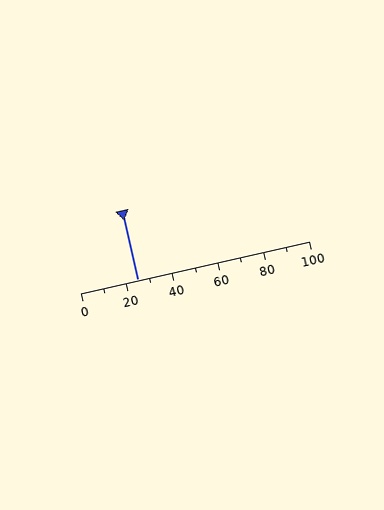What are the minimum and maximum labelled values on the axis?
The axis runs from 0 to 100.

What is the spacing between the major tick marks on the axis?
The major ticks are spaced 20 apart.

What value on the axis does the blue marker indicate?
The marker indicates approximately 25.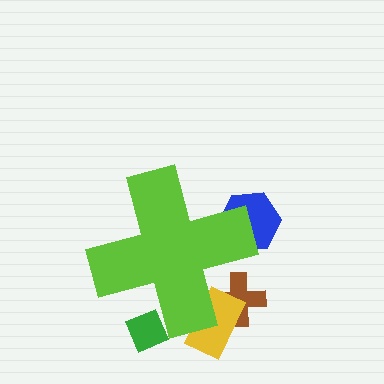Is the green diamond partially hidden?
Yes, the green diamond is partially hidden behind the lime cross.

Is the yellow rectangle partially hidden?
Yes, the yellow rectangle is partially hidden behind the lime cross.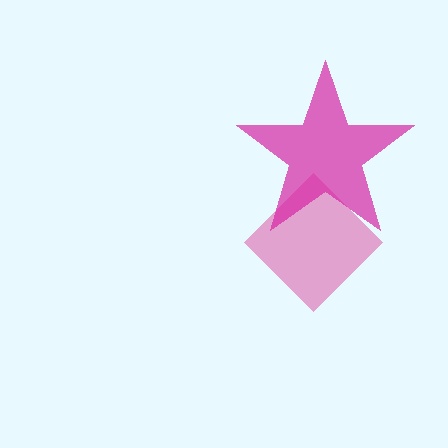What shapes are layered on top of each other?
The layered shapes are: a pink diamond, a magenta star.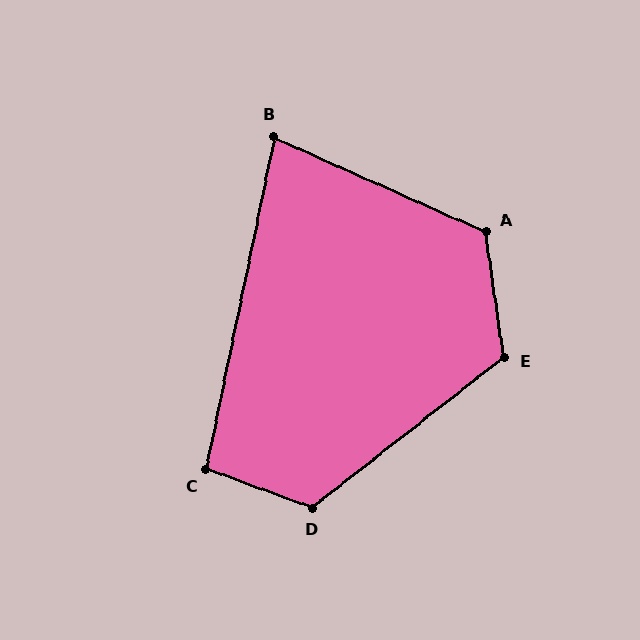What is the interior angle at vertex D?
Approximately 122 degrees (obtuse).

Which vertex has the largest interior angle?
A, at approximately 122 degrees.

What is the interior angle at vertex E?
Approximately 120 degrees (obtuse).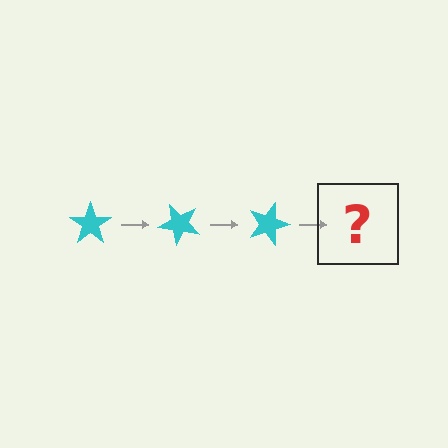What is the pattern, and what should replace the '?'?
The pattern is that the star rotates 45 degrees each step. The '?' should be a cyan star rotated 135 degrees.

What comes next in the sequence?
The next element should be a cyan star rotated 135 degrees.